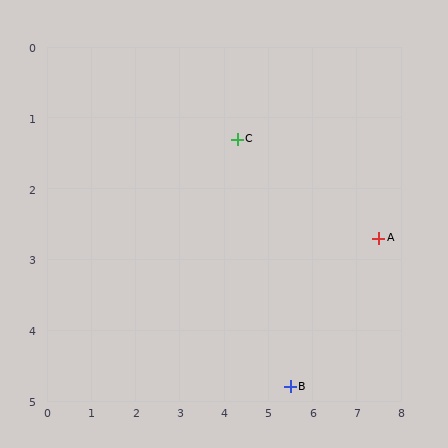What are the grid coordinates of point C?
Point C is at approximately (4.3, 1.3).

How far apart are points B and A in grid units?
Points B and A are about 2.9 grid units apart.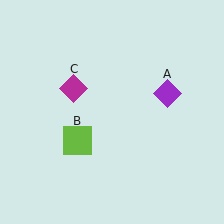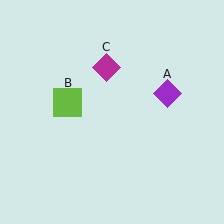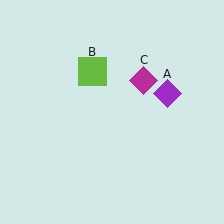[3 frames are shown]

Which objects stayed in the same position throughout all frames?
Purple diamond (object A) remained stationary.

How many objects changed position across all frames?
2 objects changed position: lime square (object B), magenta diamond (object C).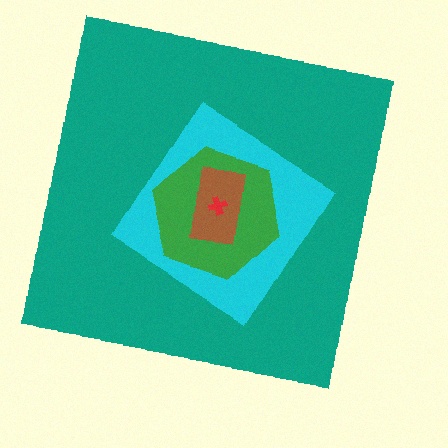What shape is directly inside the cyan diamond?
The green hexagon.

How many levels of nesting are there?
5.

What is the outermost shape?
The teal square.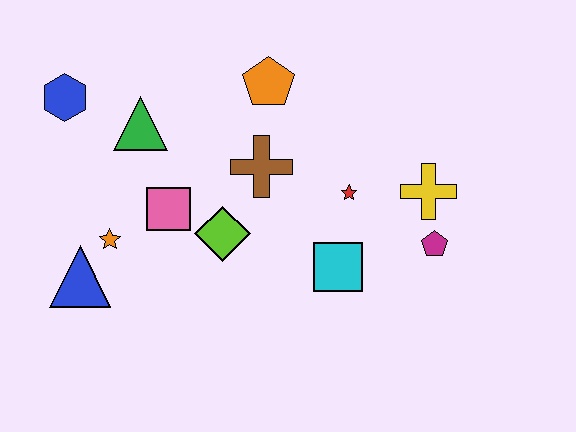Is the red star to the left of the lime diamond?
No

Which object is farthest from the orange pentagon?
The blue triangle is farthest from the orange pentagon.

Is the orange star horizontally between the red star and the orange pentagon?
No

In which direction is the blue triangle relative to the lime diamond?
The blue triangle is to the left of the lime diamond.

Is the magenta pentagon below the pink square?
Yes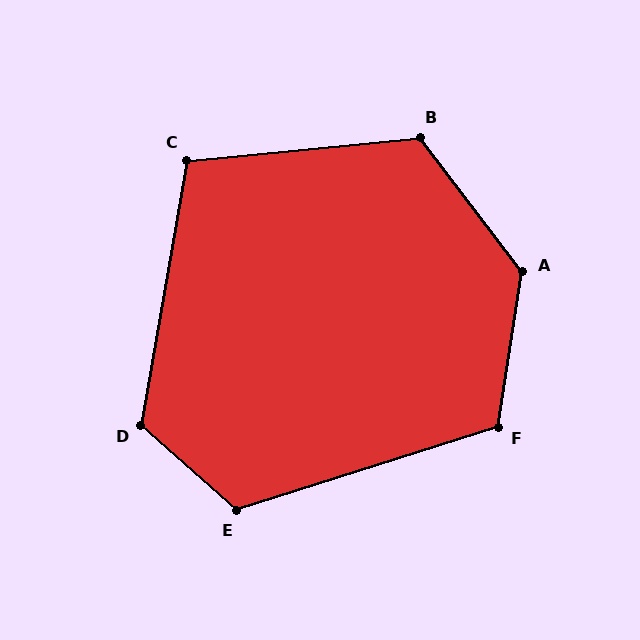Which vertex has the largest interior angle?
A, at approximately 134 degrees.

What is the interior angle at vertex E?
Approximately 121 degrees (obtuse).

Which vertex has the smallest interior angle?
C, at approximately 105 degrees.